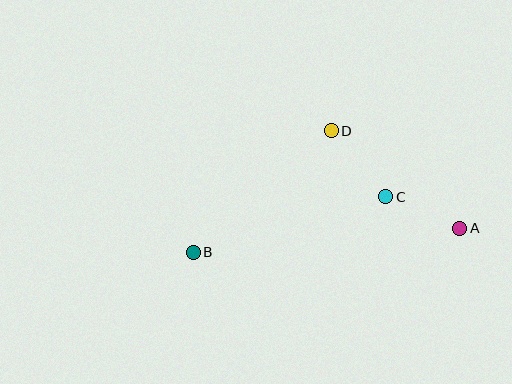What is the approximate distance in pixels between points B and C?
The distance between B and C is approximately 200 pixels.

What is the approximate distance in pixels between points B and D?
The distance between B and D is approximately 184 pixels.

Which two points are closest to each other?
Points A and C are closest to each other.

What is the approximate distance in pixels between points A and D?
The distance between A and D is approximately 161 pixels.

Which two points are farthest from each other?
Points A and B are farthest from each other.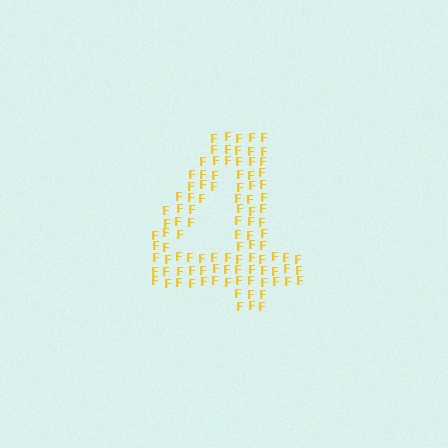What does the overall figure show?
The overall figure shows the digit 4.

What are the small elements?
The small elements are letter F's.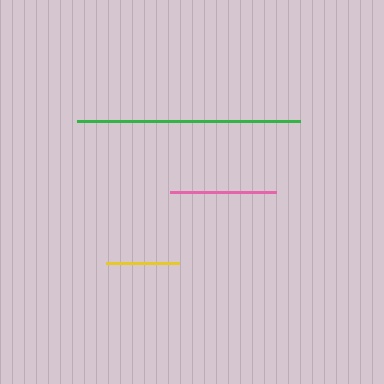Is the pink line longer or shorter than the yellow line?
The pink line is longer than the yellow line.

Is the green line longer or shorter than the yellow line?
The green line is longer than the yellow line.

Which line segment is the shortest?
The yellow line is the shortest at approximately 73 pixels.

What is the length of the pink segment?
The pink segment is approximately 106 pixels long.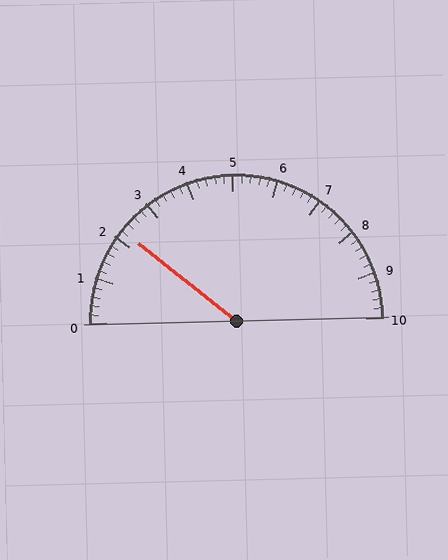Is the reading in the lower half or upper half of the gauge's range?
The reading is in the lower half of the range (0 to 10).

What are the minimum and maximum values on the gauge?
The gauge ranges from 0 to 10.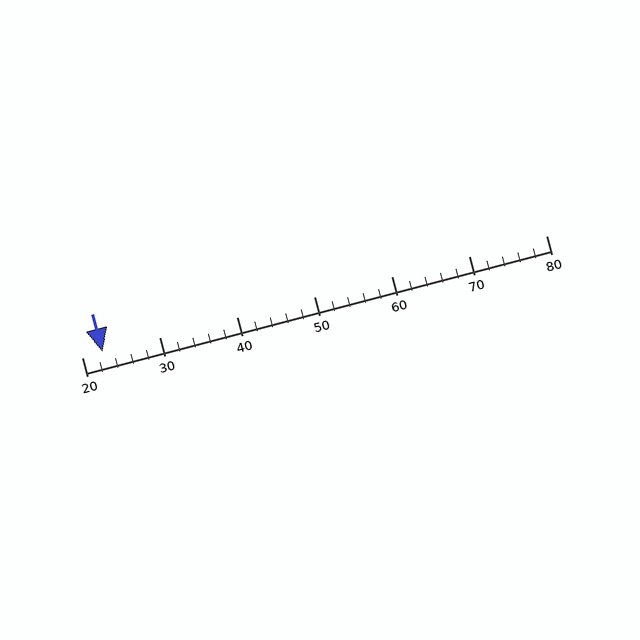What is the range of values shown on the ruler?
The ruler shows values from 20 to 80.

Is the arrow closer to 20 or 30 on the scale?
The arrow is closer to 20.